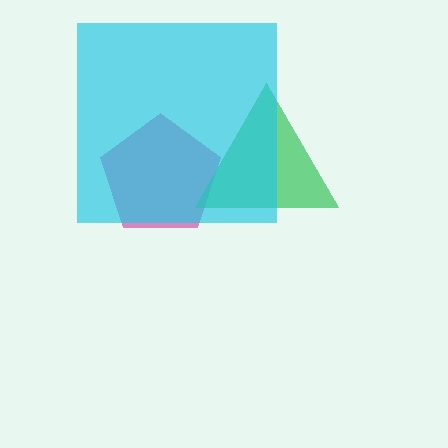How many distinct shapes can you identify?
There are 3 distinct shapes: a magenta pentagon, a green triangle, a cyan square.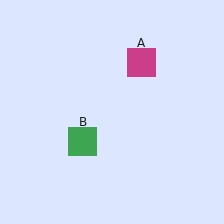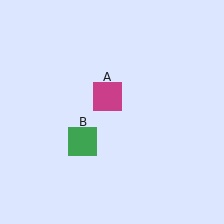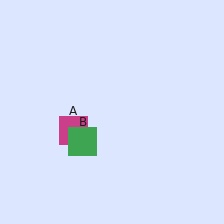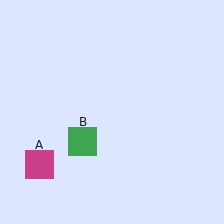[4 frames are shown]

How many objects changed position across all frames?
1 object changed position: magenta square (object A).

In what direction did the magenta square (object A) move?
The magenta square (object A) moved down and to the left.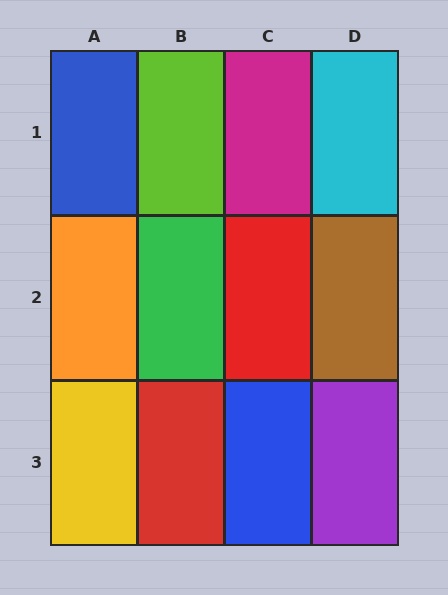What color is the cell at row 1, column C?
Magenta.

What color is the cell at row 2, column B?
Green.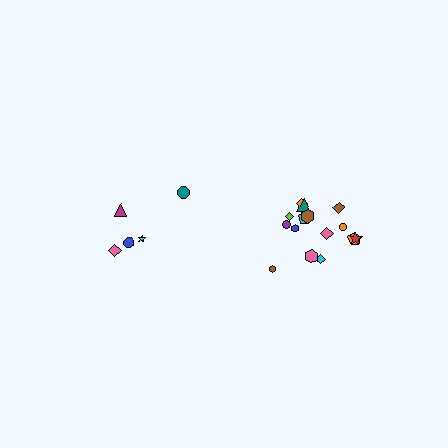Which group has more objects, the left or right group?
The right group.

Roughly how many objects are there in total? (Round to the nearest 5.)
Roughly 20 objects in total.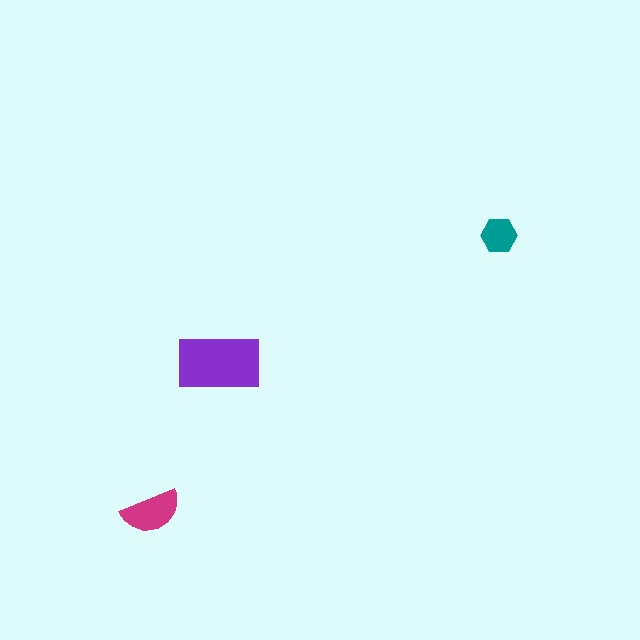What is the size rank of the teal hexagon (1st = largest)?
3rd.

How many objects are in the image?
There are 3 objects in the image.